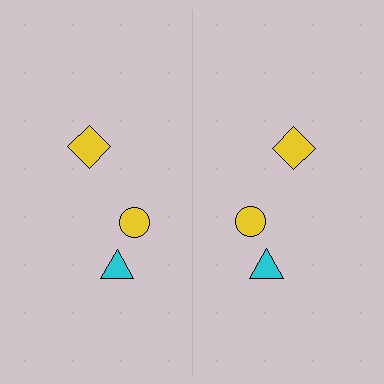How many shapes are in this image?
There are 6 shapes in this image.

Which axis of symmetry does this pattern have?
The pattern has a vertical axis of symmetry running through the center of the image.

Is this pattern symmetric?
Yes, this pattern has bilateral (reflection) symmetry.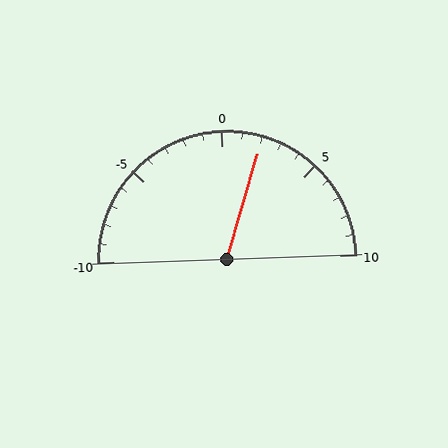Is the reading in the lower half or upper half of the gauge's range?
The reading is in the upper half of the range (-10 to 10).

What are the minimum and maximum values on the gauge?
The gauge ranges from -10 to 10.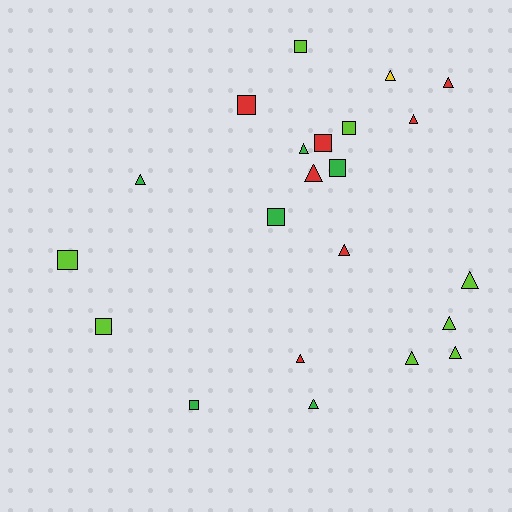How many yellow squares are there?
There are no yellow squares.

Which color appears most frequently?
Lime, with 8 objects.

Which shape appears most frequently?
Triangle, with 13 objects.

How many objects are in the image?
There are 22 objects.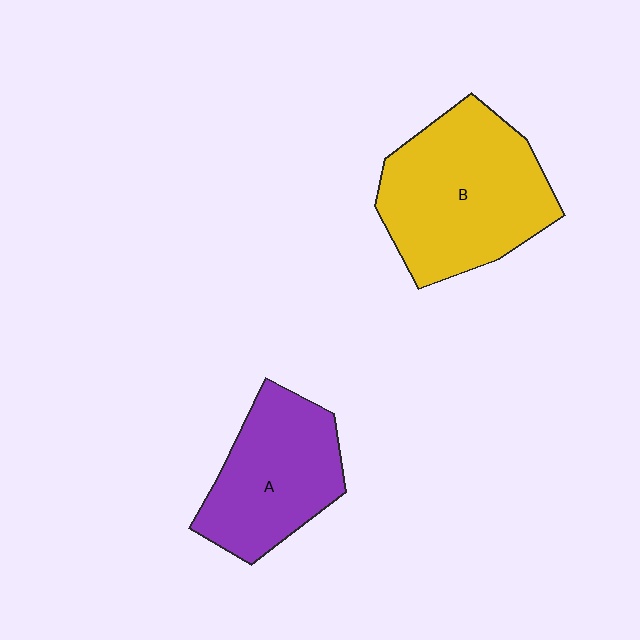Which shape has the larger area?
Shape B (yellow).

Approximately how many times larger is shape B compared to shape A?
Approximately 1.4 times.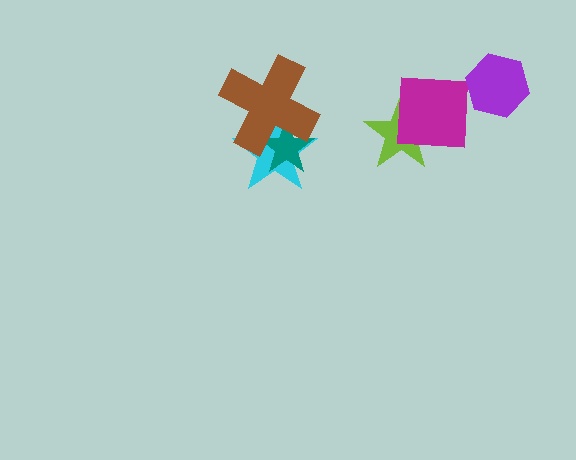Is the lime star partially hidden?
Yes, it is partially covered by another shape.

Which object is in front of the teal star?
The brown cross is in front of the teal star.